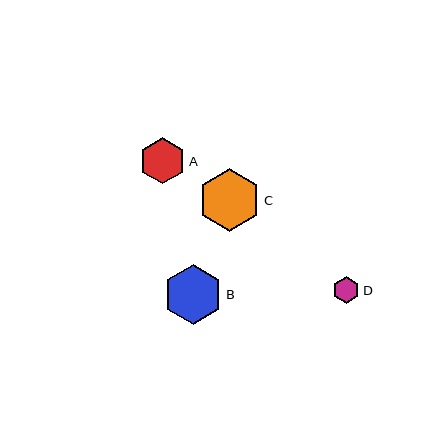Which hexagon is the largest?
Hexagon C is the largest with a size of approximately 63 pixels.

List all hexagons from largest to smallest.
From largest to smallest: C, B, A, D.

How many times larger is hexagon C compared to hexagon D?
Hexagon C is approximately 2.3 times the size of hexagon D.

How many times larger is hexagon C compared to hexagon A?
Hexagon C is approximately 1.4 times the size of hexagon A.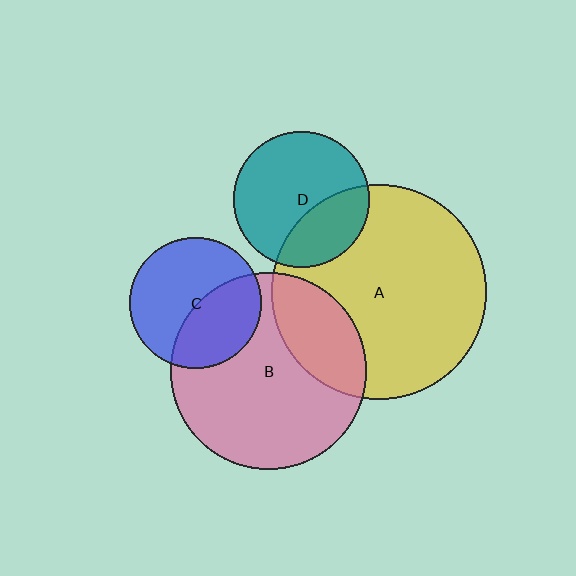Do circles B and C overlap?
Yes.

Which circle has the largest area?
Circle A (yellow).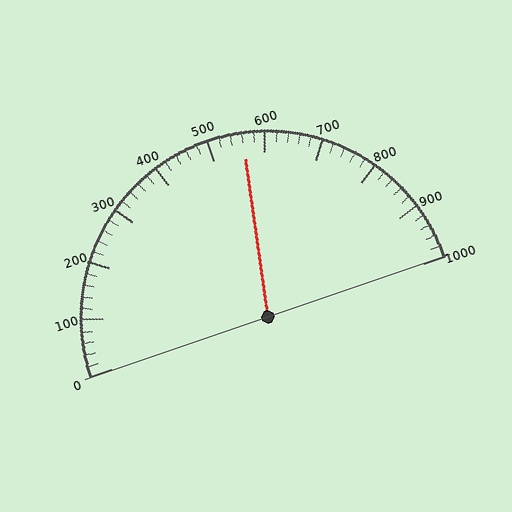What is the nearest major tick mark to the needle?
The nearest major tick mark is 600.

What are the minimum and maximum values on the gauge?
The gauge ranges from 0 to 1000.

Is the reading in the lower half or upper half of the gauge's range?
The reading is in the upper half of the range (0 to 1000).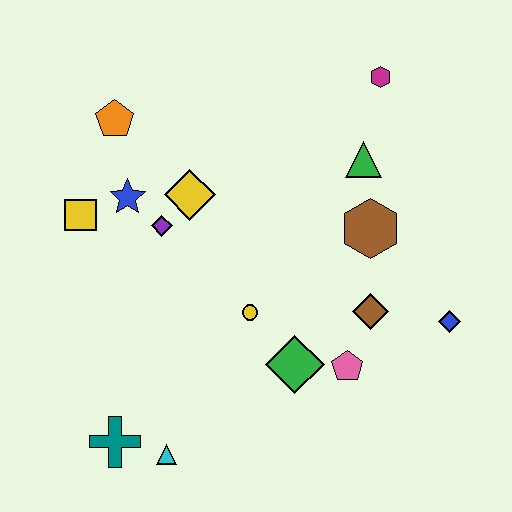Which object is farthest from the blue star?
The blue diamond is farthest from the blue star.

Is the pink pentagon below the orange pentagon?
Yes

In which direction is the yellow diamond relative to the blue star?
The yellow diamond is to the right of the blue star.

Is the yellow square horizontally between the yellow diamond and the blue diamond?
No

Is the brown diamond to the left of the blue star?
No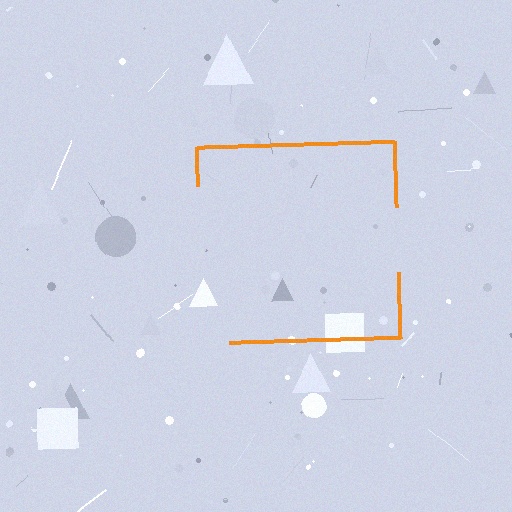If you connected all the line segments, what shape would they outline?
They would outline a square.